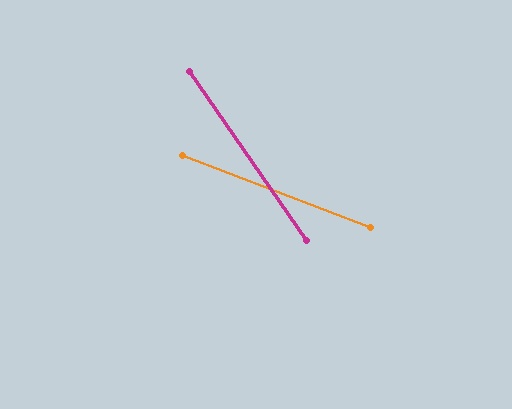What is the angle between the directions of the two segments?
Approximately 34 degrees.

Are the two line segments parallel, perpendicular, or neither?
Neither parallel nor perpendicular — they differ by about 34°.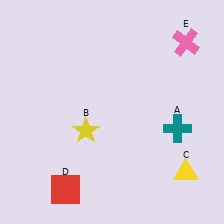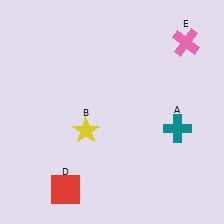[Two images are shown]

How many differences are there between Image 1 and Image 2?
There is 1 difference between the two images.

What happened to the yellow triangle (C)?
The yellow triangle (C) was removed in Image 2. It was in the bottom-right area of Image 1.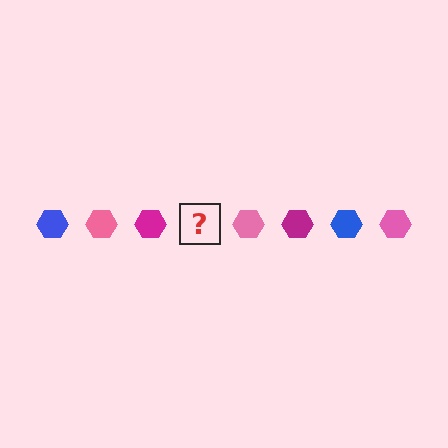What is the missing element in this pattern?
The missing element is a blue hexagon.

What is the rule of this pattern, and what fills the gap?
The rule is that the pattern cycles through blue, pink, magenta hexagons. The gap should be filled with a blue hexagon.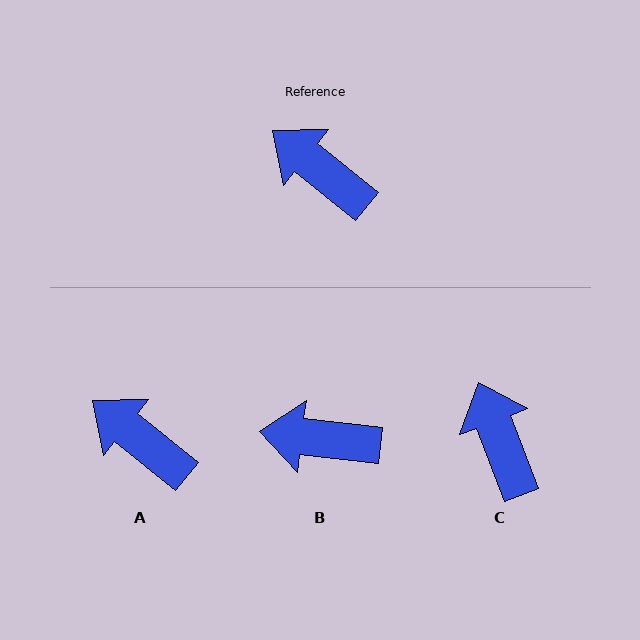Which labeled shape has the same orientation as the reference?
A.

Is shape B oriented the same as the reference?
No, it is off by about 32 degrees.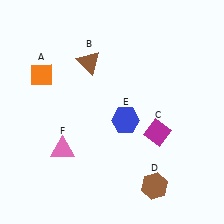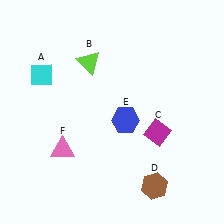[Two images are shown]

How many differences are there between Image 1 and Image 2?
There are 2 differences between the two images.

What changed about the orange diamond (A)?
In Image 1, A is orange. In Image 2, it changed to cyan.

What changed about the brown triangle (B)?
In Image 1, B is brown. In Image 2, it changed to lime.